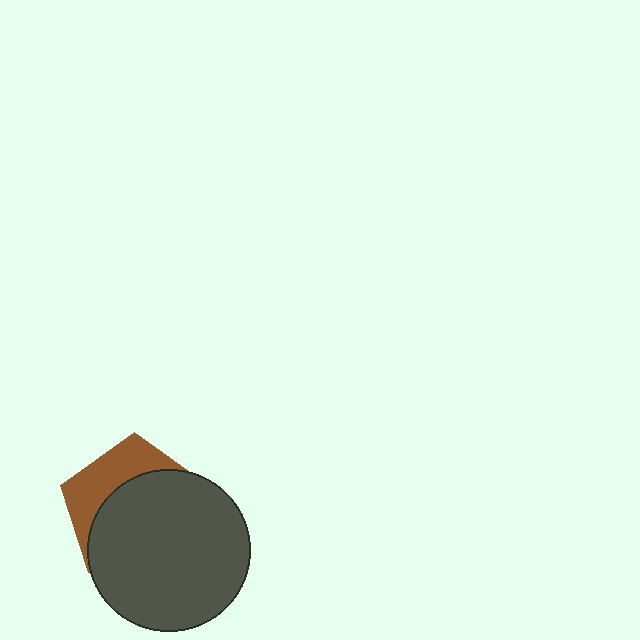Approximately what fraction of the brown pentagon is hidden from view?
Roughly 67% of the brown pentagon is hidden behind the dark gray circle.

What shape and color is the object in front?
The object in front is a dark gray circle.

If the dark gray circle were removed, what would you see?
You would see the complete brown pentagon.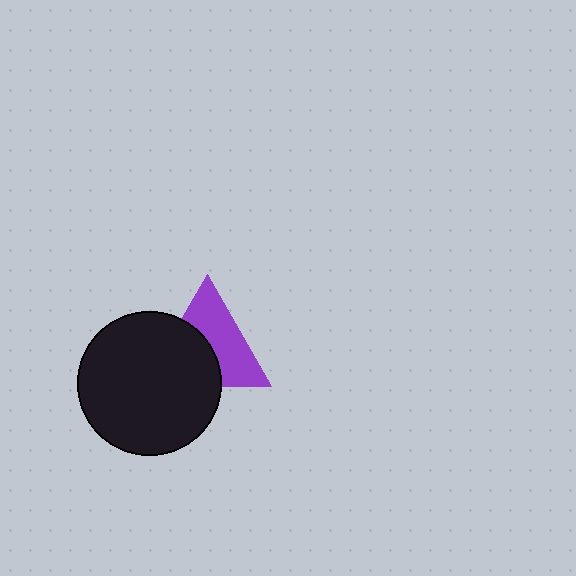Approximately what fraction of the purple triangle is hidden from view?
Roughly 46% of the purple triangle is hidden behind the black circle.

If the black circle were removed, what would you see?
You would see the complete purple triangle.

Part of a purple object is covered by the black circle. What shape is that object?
It is a triangle.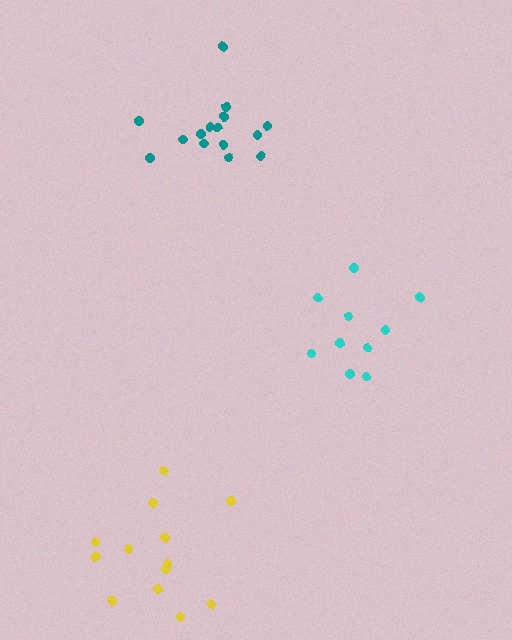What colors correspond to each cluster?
The clusters are colored: cyan, yellow, teal.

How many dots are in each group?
Group 1: 10 dots, Group 2: 13 dots, Group 3: 15 dots (38 total).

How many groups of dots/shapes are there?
There are 3 groups.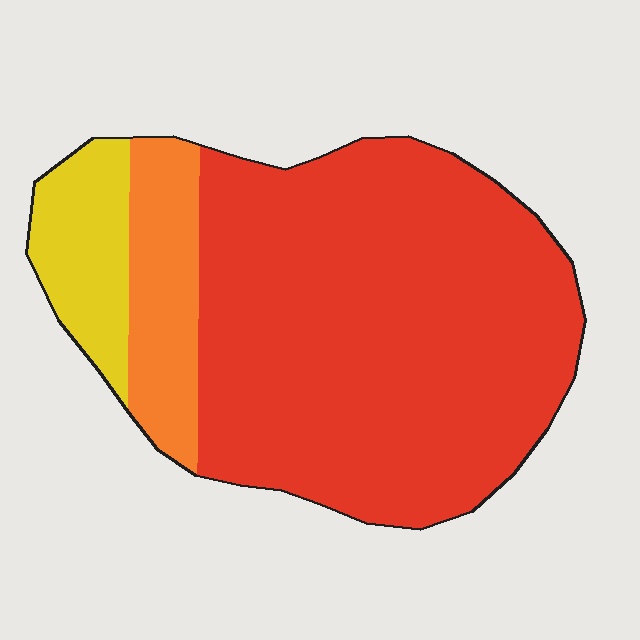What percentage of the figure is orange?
Orange covers roughly 15% of the figure.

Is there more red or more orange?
Red.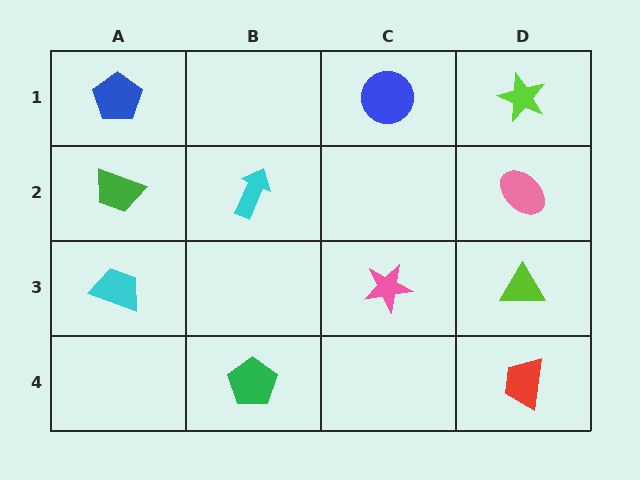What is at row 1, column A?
A blue pentagon.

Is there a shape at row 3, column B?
No, that cell is empty.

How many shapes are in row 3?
3 shapes.